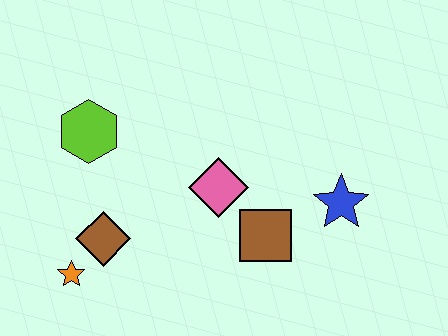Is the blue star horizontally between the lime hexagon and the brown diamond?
No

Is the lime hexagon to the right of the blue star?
No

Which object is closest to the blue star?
The brown square is closest to the blue star.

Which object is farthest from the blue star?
The orange star is farthest from the blue star.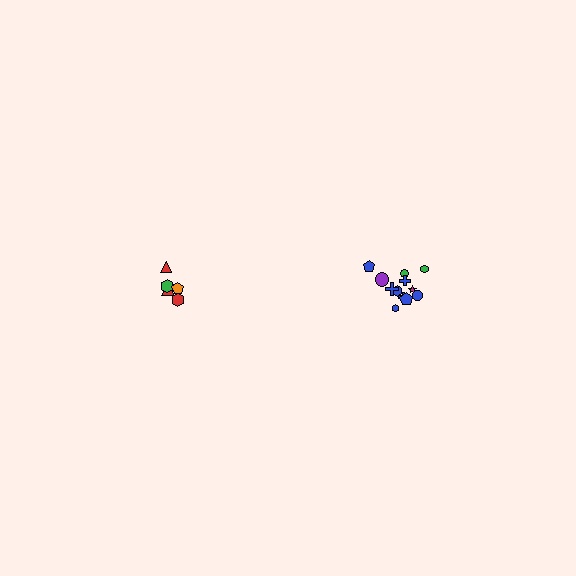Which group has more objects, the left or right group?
The right group.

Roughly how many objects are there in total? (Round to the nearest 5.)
Roughly 20 objects in total.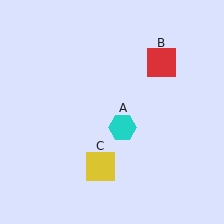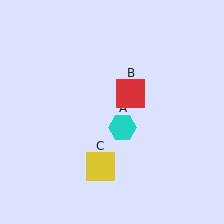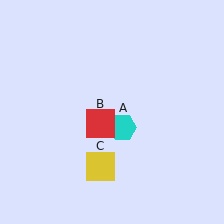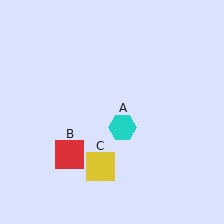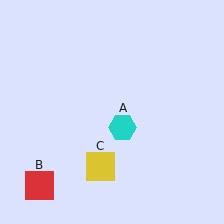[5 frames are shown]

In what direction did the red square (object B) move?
The red square (object B) moved down and to the left.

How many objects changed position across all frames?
1 object changed position: red square (object B).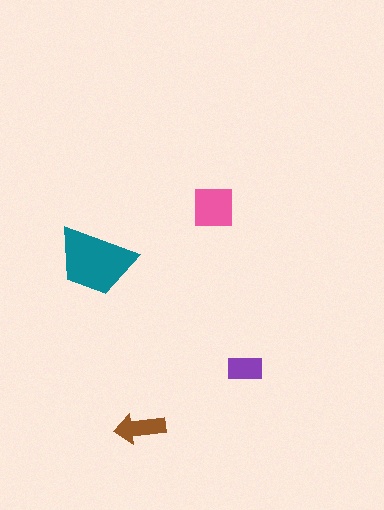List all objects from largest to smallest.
The teal trapezoid, the pink square, the brown arrow, the purple rectangle.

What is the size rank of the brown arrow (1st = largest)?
3rd.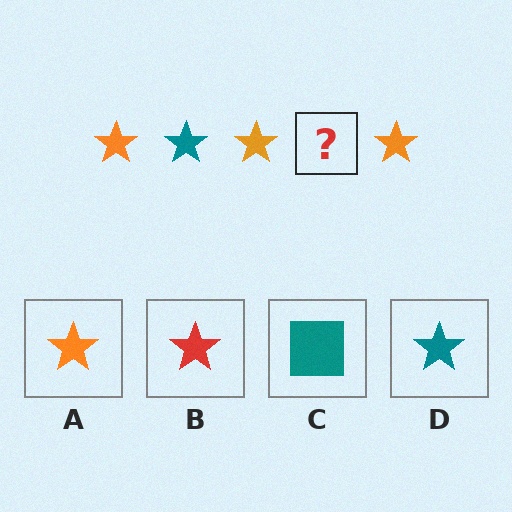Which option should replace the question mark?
Option D.